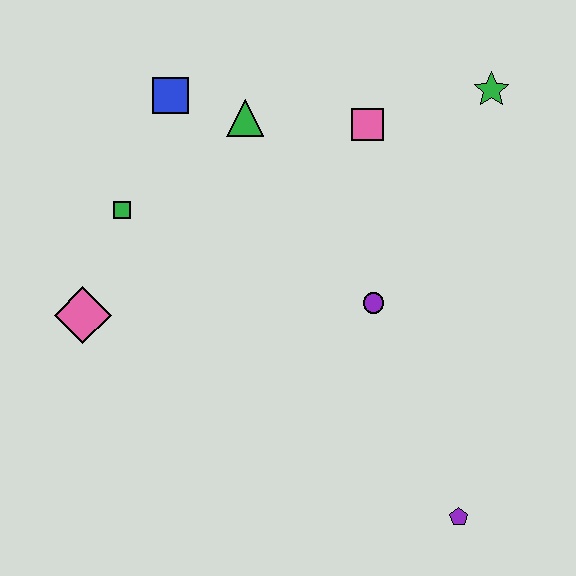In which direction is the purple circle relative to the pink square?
The purple circle is below the pink square.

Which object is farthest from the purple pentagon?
The blue square is farthest from the purple pentagon.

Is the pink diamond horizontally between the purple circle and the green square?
No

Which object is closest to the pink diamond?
The green square is closest to the pink diamond.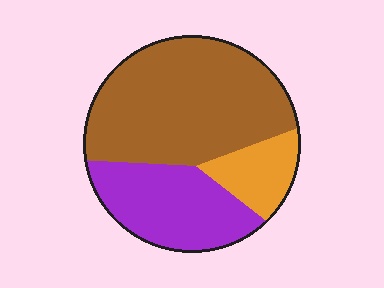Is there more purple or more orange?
Purple.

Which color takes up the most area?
Brown, at roughly 55%.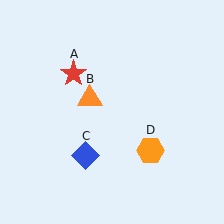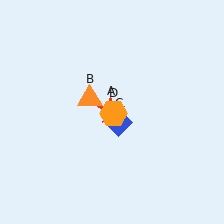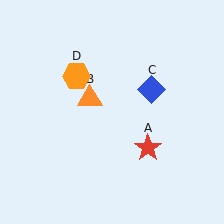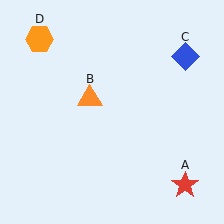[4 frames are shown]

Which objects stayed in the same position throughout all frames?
Orange triangle (object B) remained stationary.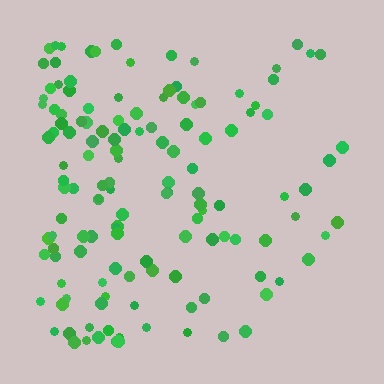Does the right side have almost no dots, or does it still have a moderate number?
Still a moderate number, just noticeably fewer than the left.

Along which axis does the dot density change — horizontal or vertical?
Horizontal.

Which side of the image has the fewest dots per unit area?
The right.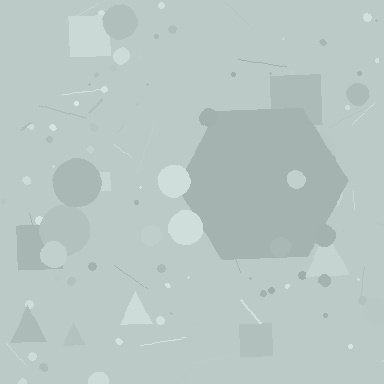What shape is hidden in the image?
A hexagon is hidden in the image.